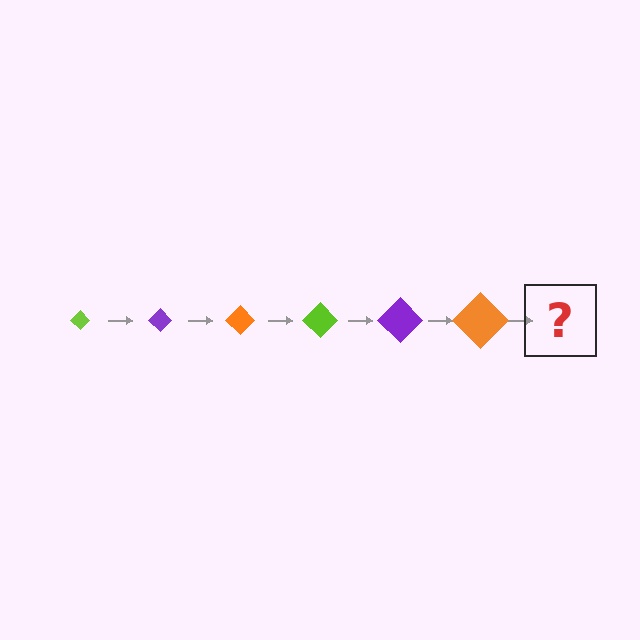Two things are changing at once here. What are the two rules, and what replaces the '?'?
The two rules are that the diamond grows larger each step and the color cycles through lime, purple, and orange. The '?' should be a lime diamond, larger than the previous one.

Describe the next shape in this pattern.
It should be a lime diamond, larger than the previous one.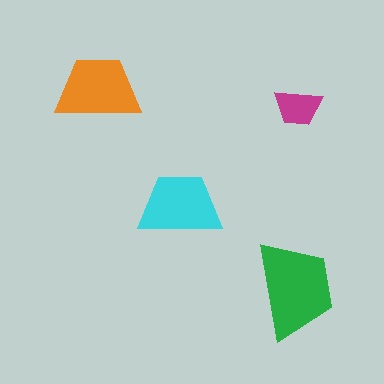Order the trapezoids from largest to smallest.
the green one, the orange one, the cyan one, the magenta one.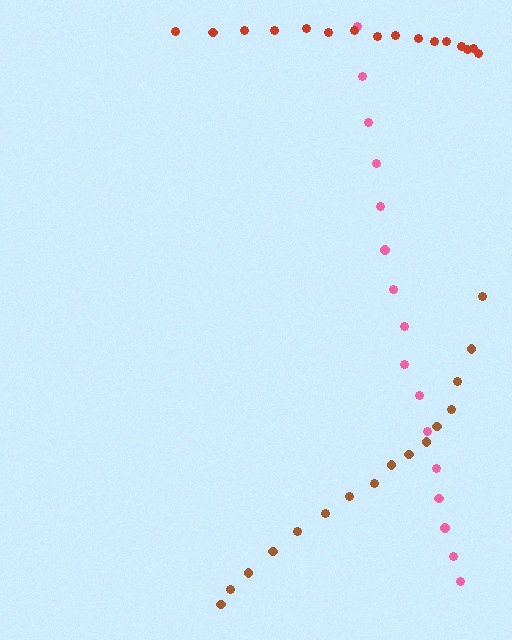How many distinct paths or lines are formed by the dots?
There are 3 distinct paths.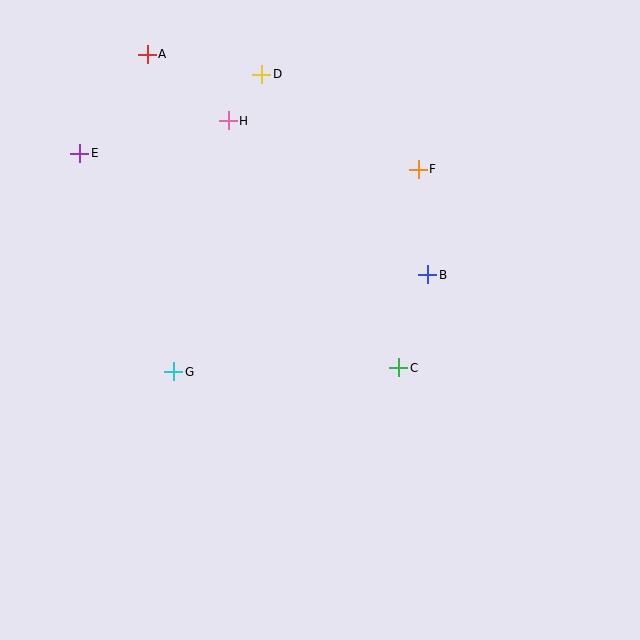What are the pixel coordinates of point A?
Point A is at (147, 54).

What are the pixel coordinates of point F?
Point F is at (418, 169).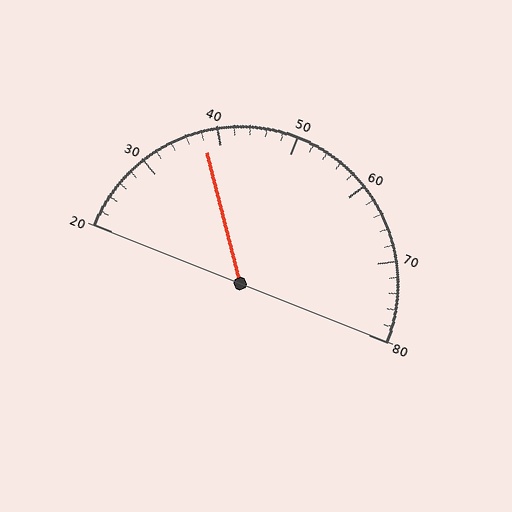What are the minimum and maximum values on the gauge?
The gauge ranges from 20 to 80.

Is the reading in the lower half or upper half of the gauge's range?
The reading is in the lower half of the range (20 to 80).